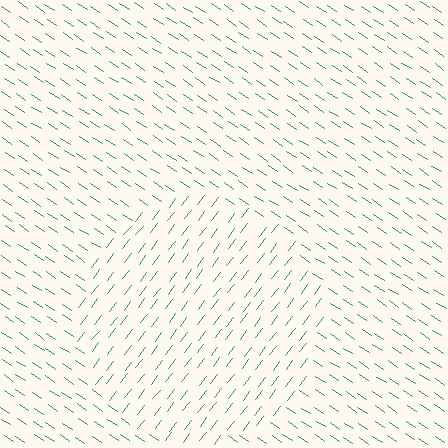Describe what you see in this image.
The image is filled with small green line segments. A circle region in the image has lines oriented differently from the surrounding lines, creating a visible texture boundary.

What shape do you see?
I see a circle.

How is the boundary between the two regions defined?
The boundary is defined purely by a change in line orientation (approximately 86 degrees difference). All lines are the same color and thickness.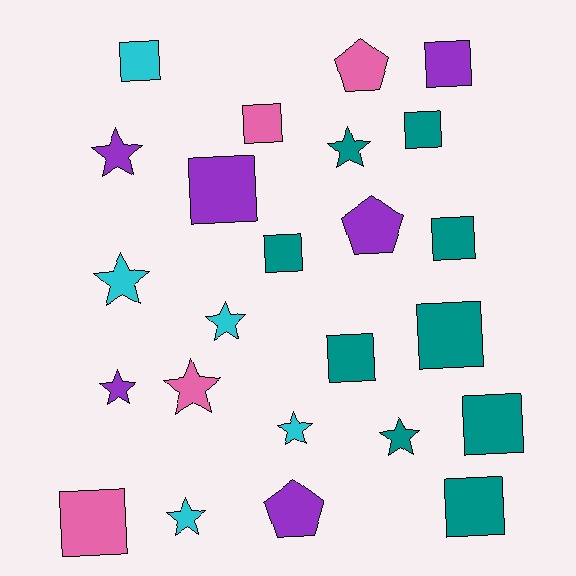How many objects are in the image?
There are 24 objects.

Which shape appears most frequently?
Square, with 12 objects.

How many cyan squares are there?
There is 1 cyan square.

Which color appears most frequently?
Teal, with 9 objects.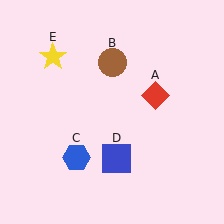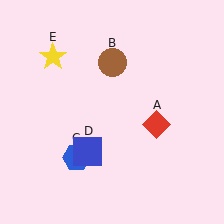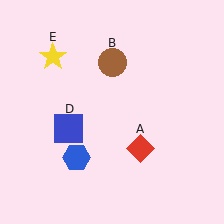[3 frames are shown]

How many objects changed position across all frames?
2 objects changed position: red diamond (object A), blue square (object D).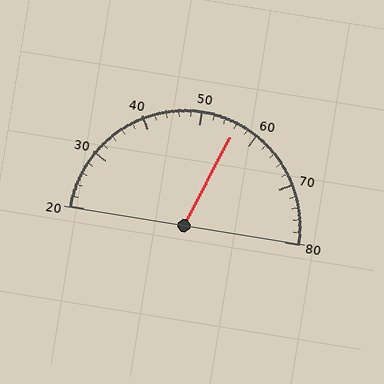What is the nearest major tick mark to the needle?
The nearest major tick mark is 60.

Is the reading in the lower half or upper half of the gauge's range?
The reading is in the upper half of the range (20 to 80).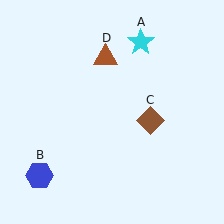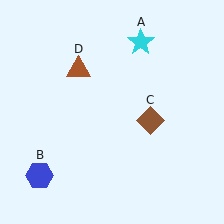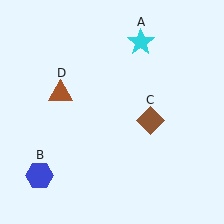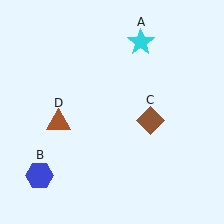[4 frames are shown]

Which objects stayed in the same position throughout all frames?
Cyan star (object A) and blue hexagon (object B) and brown diamond (object C) remained stationary.